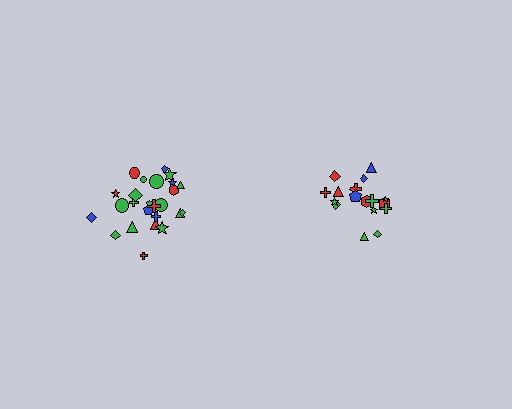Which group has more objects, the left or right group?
The left group.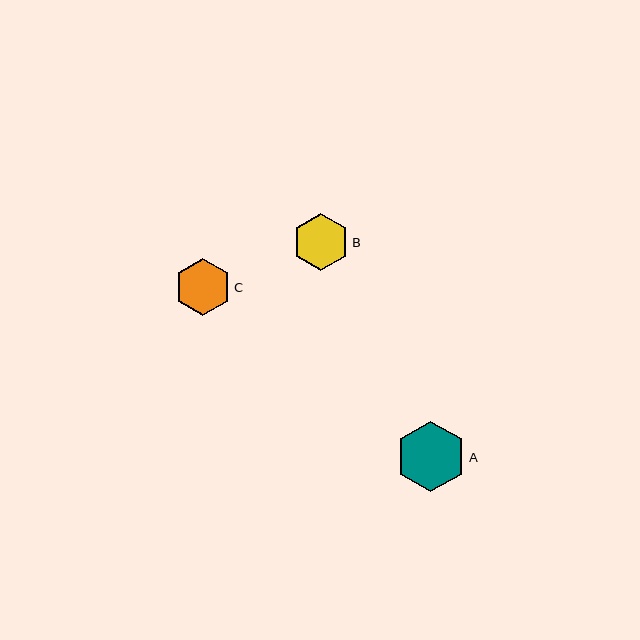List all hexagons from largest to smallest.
From largest to smallest: A, C, B.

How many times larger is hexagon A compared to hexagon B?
Hexagon A is approximately 1.2 times the size of hexagon B.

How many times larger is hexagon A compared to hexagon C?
Hexagon A is approximately 1.2 times the size of hexagon C.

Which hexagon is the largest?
Hexagon A is the largest with a size of approximately 70 pixels.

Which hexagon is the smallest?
Hexagon B is the smallest with a size of approximately 57 pixels.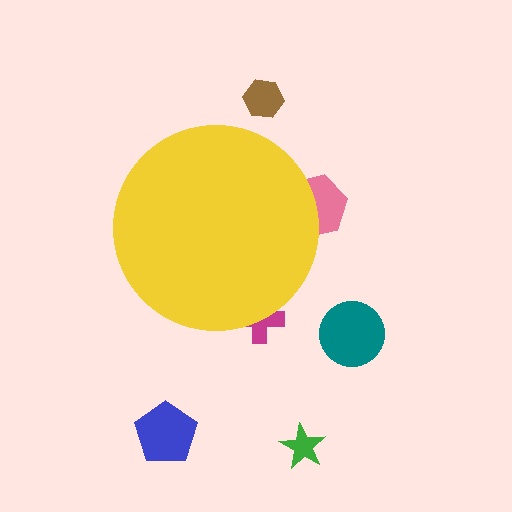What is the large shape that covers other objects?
A yellow circle.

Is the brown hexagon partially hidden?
No, the brown hexagon is fully visible.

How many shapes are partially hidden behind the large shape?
2 shapes are partially hidden.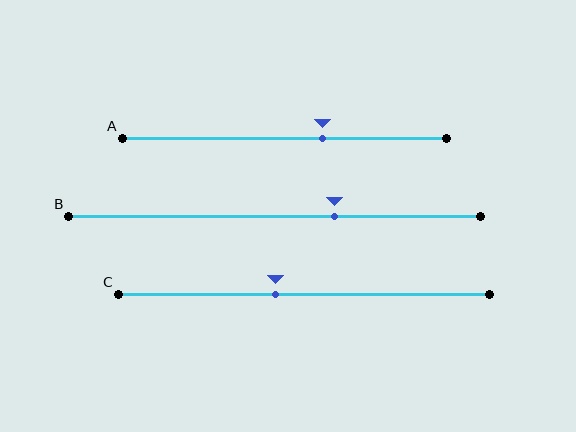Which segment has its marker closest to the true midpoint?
Segment C has its marker closest to the true midpoint.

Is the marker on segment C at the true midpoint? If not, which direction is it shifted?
No, the marker on segment C is shifted to the left by about 8% of the segment length.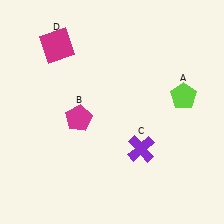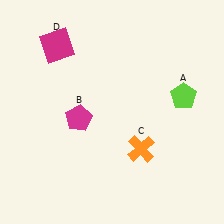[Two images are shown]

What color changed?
The cross (C) changed from purple in Image 1 to orange in Image 2.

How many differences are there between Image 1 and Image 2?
There is 1 difference between the two images.